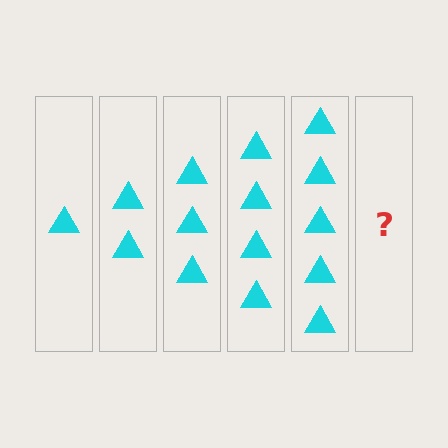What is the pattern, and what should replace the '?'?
The pattern is that each step adds one more triangle. The '?' should be 6 triangles.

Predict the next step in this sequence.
The next step is 6 triangles.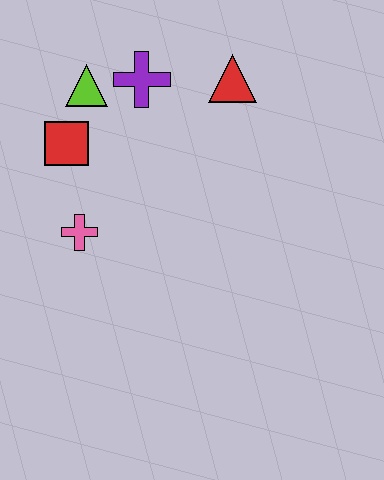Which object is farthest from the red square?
The red triangle is farthest from the red square.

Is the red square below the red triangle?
Yes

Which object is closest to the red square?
The lime triangle is closest to the red square.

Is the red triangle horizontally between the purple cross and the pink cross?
No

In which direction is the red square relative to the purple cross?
The red square is to the left of the purple cross.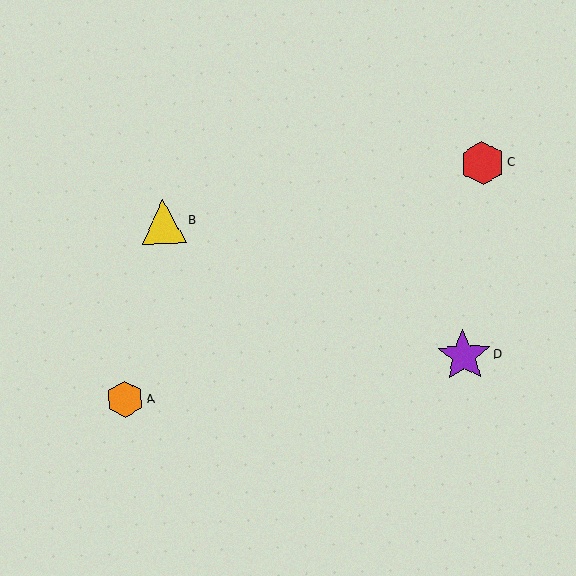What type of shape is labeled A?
Shape A is an orange hexagon.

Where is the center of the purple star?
The center of the purple star is at (464, 356).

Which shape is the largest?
The purple star (labeled D) is the largest.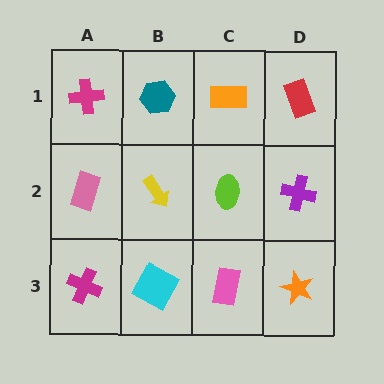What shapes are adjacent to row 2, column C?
An orange rectangle (row 1, column C), a pink rectangle (row 3, column C), a yellow arrow (row 2, column B), a purple cross (row 2, column D).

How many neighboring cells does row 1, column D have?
2.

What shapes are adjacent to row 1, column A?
A pink rectangle (row 2, column A), a teal hexagon (row 1, column B).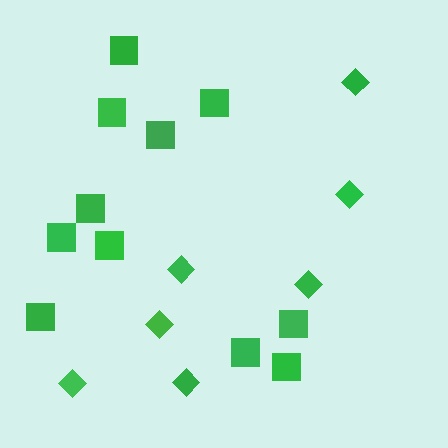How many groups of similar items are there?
There are 2 groups: one group of diamonds (7) and one group of squares (11).